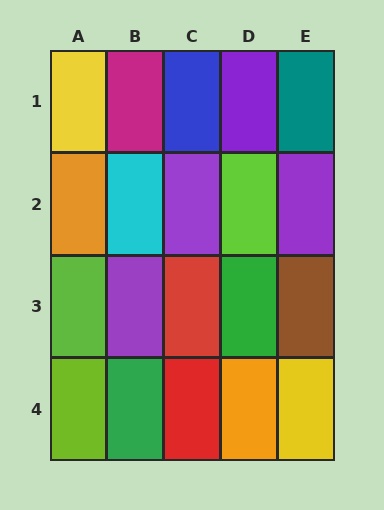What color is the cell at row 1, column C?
Blue.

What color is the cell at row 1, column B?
Magenta.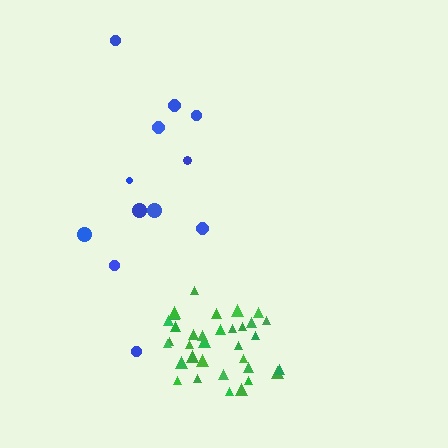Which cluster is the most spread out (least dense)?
Blue.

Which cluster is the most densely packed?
Green.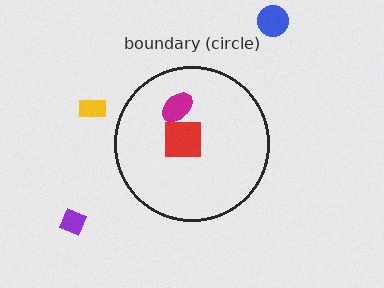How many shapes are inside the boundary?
2 inside, 3 outside.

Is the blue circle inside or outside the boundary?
Outside.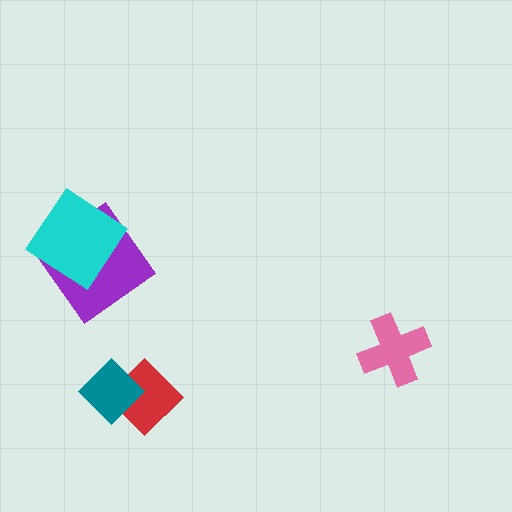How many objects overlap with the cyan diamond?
1 object overlaps with the cyan diamond.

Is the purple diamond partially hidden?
Yes, it is partially covered by another shape.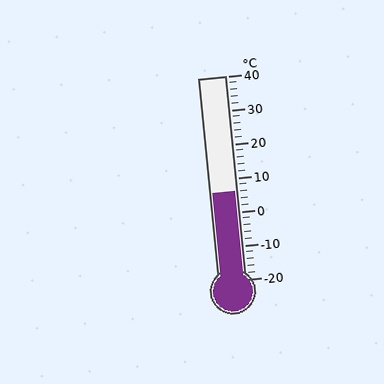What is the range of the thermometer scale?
The thermometer scale ranges from -20°C to 40°C.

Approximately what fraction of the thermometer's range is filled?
The thermometer is filled to approximately 45% of its range.